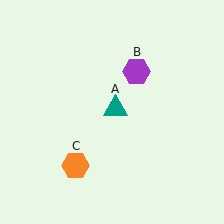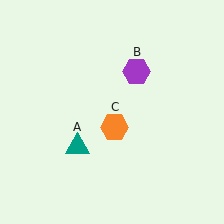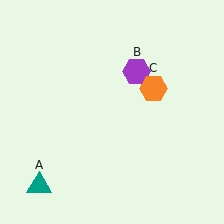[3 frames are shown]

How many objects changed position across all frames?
2 objects changed position: teal triangle (object A), orange hexagon (object C).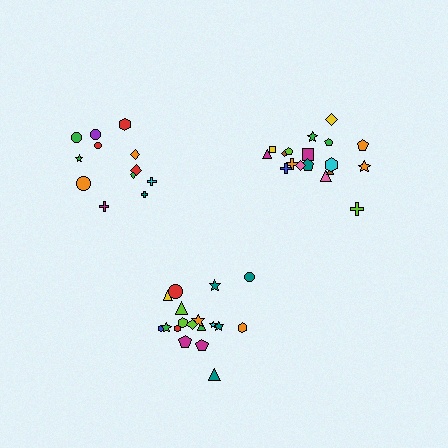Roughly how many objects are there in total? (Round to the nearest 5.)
Roughly 50 objects in total.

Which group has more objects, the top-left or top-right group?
The top-right group.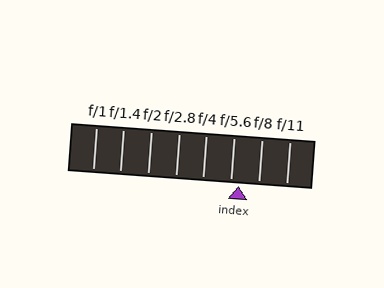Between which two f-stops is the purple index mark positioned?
The index mark is between f/5.6 and f/8.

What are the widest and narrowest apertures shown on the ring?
The widest aperture shown is f/1 and the narrowest is f/11.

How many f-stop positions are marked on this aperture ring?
There are 8 f-stop positions marked.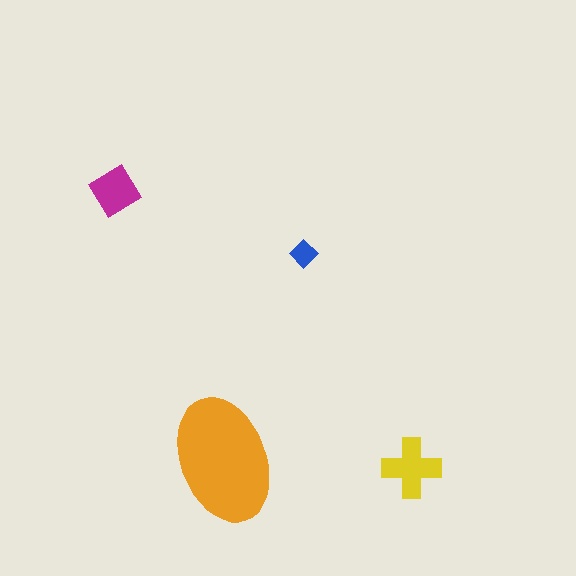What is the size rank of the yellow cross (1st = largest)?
2nd.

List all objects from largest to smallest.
The orange ellipse, the yellow cross, the magenta diamond, the blue diamond.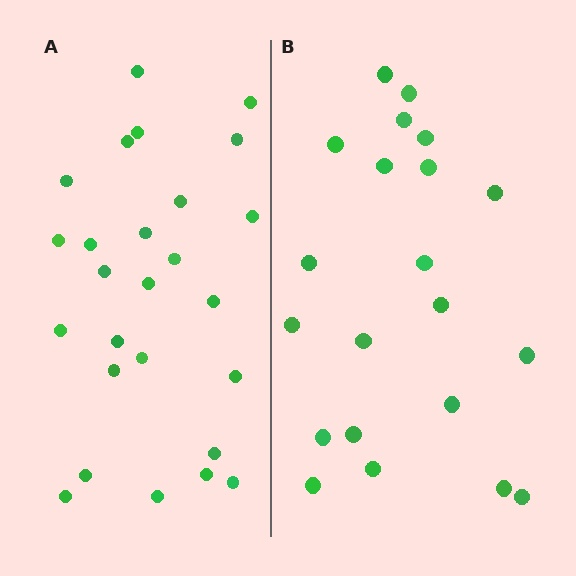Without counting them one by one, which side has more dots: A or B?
Region A (the left region) has more dots.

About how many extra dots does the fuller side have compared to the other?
Region A has about 5 more dots than region B.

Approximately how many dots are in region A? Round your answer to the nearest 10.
About 30 dots. (The exact count is 26, which rounds to 30.)